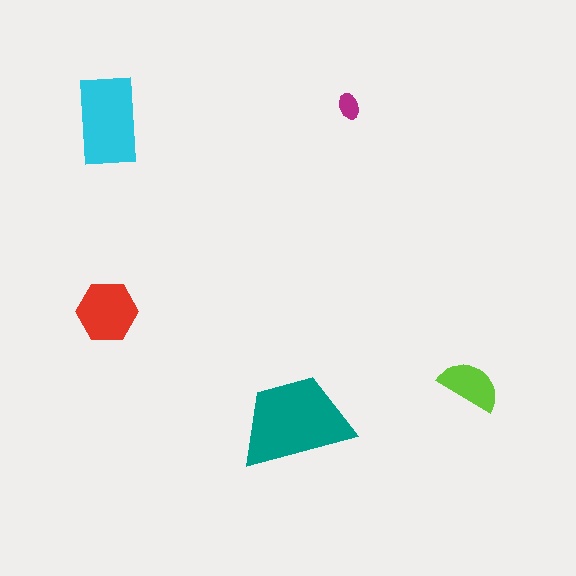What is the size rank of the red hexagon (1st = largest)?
3rd.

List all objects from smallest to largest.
The magenta ellipse, the lime semicircle, the red hexagon, the cyan rectangle, the teal trapezoid.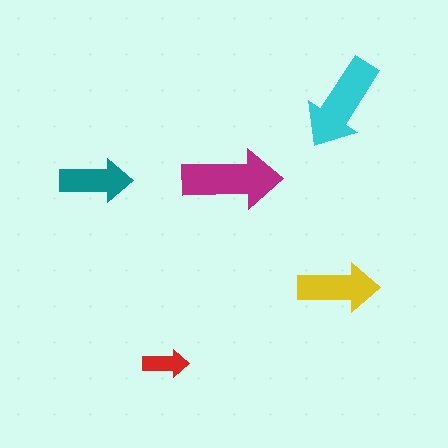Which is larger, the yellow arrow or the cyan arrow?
The cyan one.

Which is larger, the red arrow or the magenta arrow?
The magenta one.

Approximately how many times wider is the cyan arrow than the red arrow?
About 2 times wider.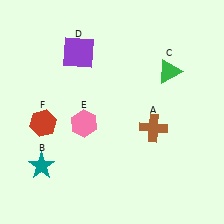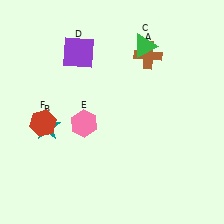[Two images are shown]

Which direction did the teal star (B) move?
The teal star (B) moved up.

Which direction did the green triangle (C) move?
The green triangle (C) moved up.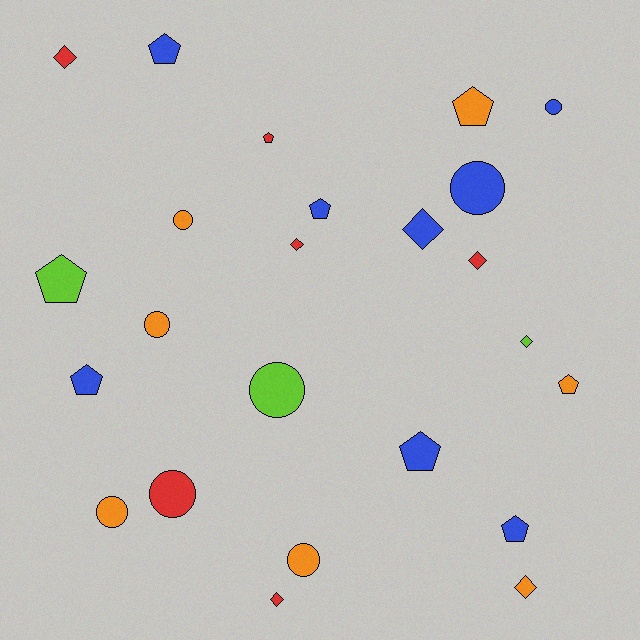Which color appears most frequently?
Blue, with 8 objects.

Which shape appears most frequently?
Pentagon, with 9 objects.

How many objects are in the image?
There are 24 objects.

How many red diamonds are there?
There are 4 red diamonds.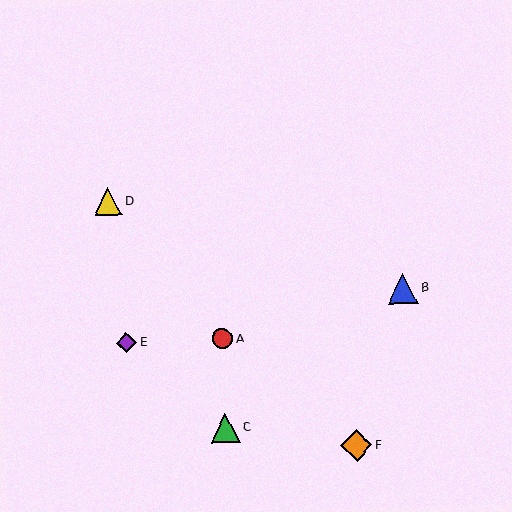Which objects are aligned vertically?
Objects A, C are aligned vertically.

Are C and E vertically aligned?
No, C is at x≈225 and E is at x≈126.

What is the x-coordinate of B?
Object B is at x≈402.